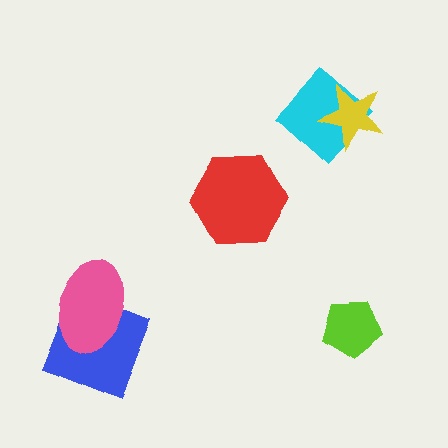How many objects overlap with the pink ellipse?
1 object overlaps with the pink ellipse.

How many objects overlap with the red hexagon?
0 objects overlap with the red hexagon.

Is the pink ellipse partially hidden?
No, no other shape covers it.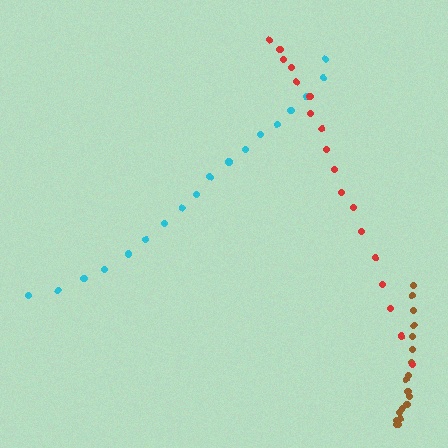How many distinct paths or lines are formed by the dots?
There are 3 distinct paths.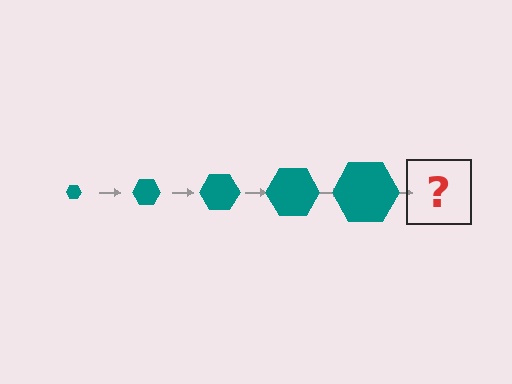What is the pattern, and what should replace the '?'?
The pattern is that the hexagon gets progressively larger each step. The '?' should be a teal hexagon, larger than the previous one.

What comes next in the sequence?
The next element should be a teal hexagon, larger than the previous one.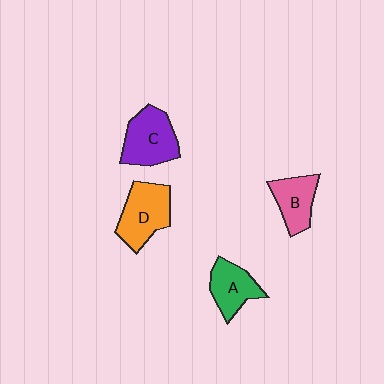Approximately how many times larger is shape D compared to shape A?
Approximately 1.3 times.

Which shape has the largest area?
Shape D (orange).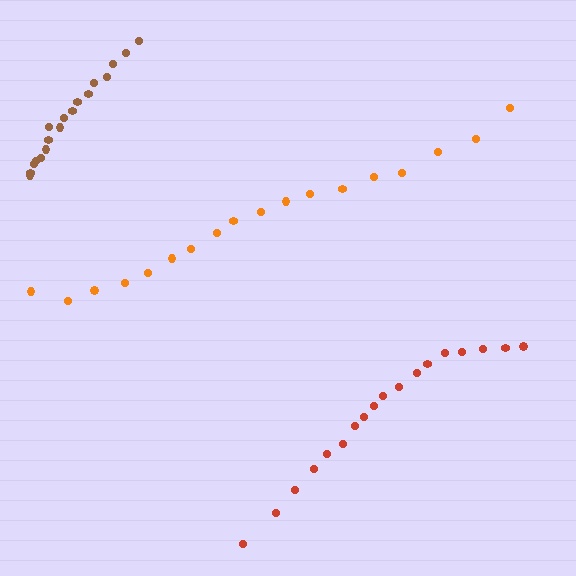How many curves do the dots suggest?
There are 3 distinct paths.